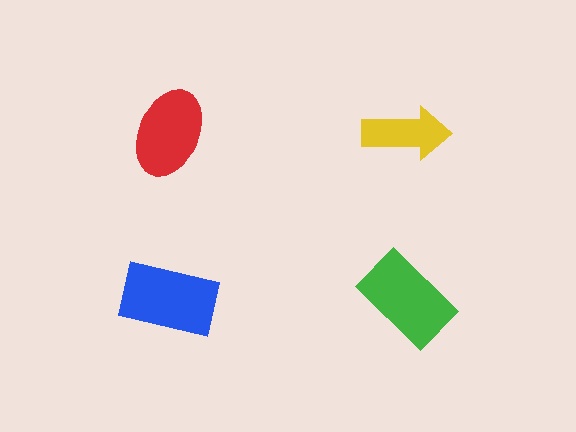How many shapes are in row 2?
2 shapes.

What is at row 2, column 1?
A blue rectangle.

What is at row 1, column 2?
A yellow arrow.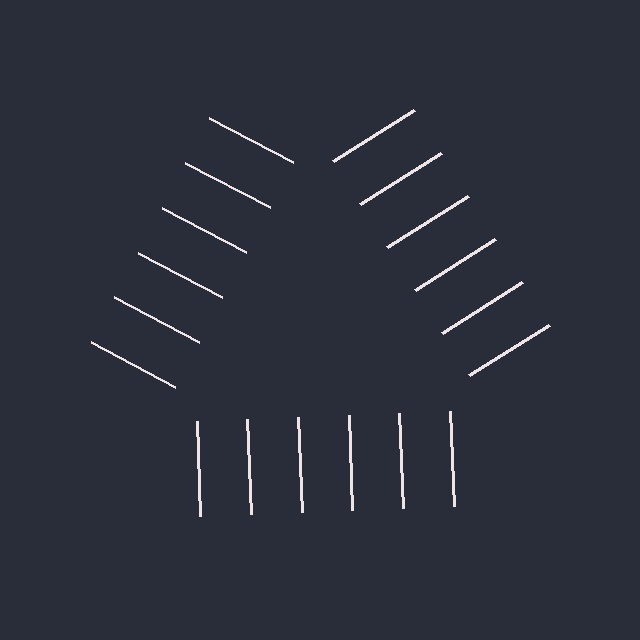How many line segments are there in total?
18 — 6 along each of the 3 edges.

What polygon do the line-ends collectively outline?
An illusory triangle — the line segments terminate on its edges but no continuous stroke is drawn.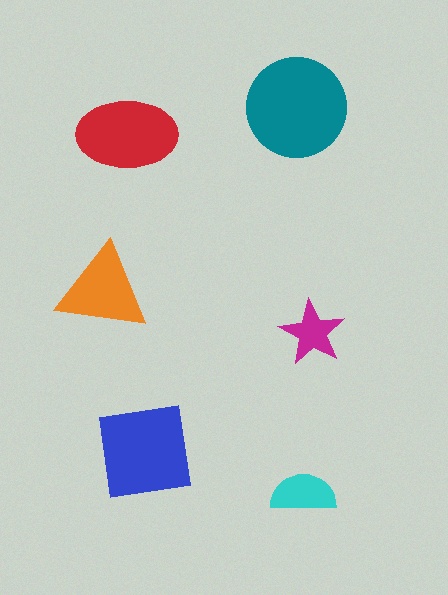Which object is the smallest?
The magenta star.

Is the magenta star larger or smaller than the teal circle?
Smaller.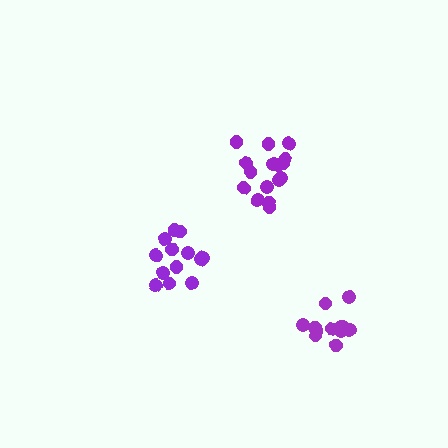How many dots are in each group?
Group 1: 16 dots, Group 2: 13 dots, Group 3: 12 dots (41 total).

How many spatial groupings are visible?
There are 3 spatial groupings.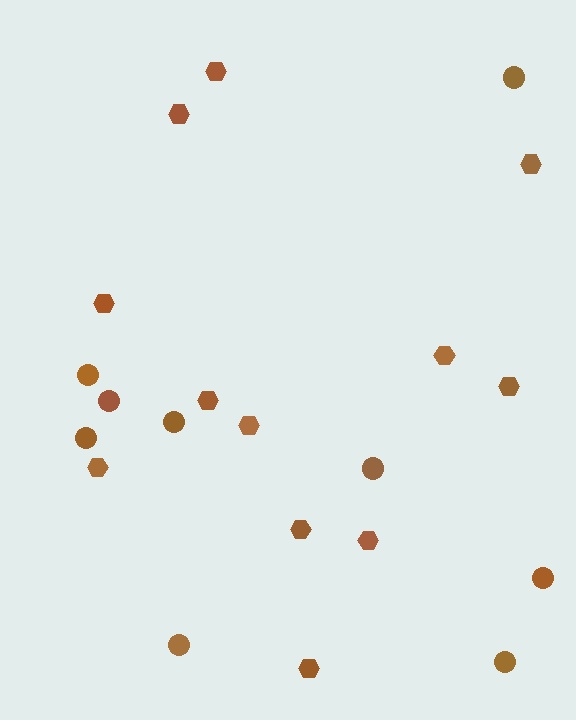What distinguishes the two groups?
There are 2 groups: one group of circles (9) and one group of hexagons (12).